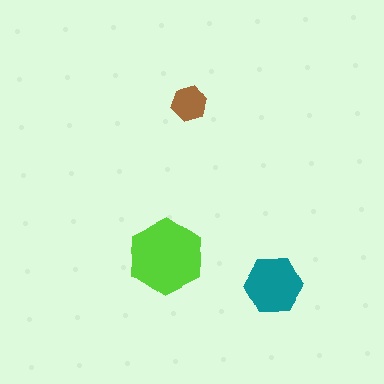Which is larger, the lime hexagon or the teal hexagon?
The lime one.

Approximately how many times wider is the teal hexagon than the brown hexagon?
About 1.5 times wider.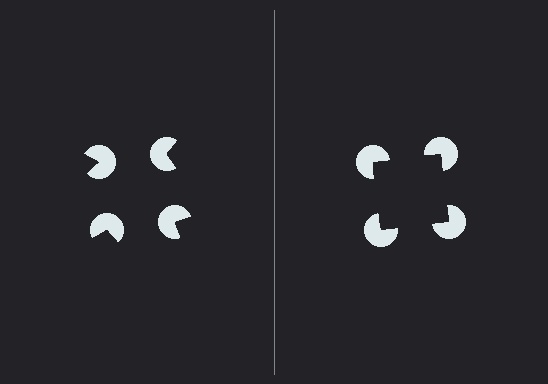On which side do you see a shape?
An illusory square appears on the right side. On the left side the wedge cuts are rotated, so no coherent shape forms.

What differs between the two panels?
The pac-man discs are positioned identically on both sides; only the wedge orientations differ. On the right they align to a square; on the left they are misaligned.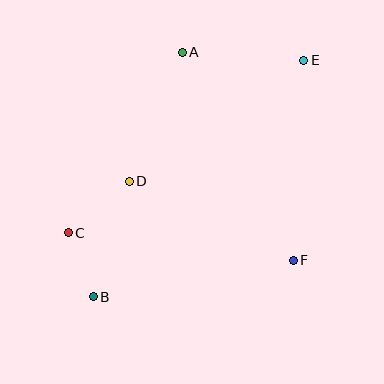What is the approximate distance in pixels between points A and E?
The distance between A and E is approximately 122 pixels.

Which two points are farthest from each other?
Points B and E are farthest from each other.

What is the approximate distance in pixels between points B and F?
The distance between B and F is approximately 204 pixels.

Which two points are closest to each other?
Points B and C are closest to each other.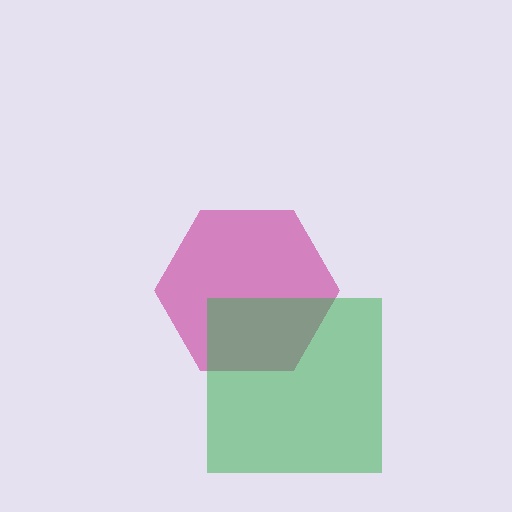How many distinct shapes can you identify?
There are 2 distinct shapes: a magenta hexagon, a green square.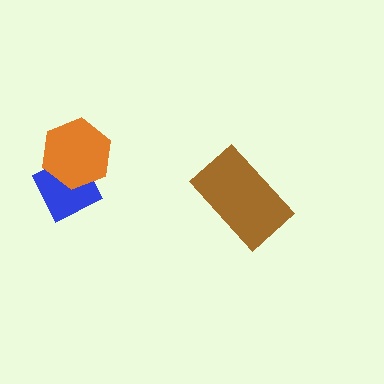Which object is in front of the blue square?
The orange hexagon is in front of the blue square.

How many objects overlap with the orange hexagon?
1 object overlaps with the orange hexagon.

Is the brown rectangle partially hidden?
No, no other shape covers it.